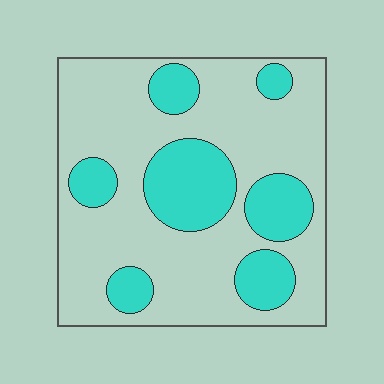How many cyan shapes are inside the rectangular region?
7.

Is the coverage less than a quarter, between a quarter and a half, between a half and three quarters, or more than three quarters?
Between a quarter and a half.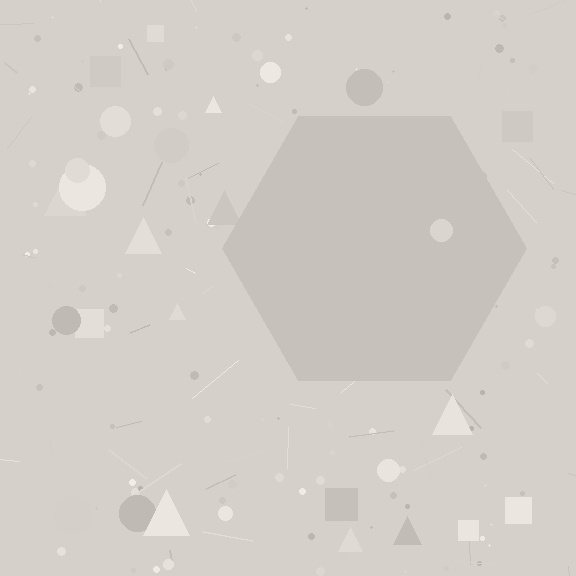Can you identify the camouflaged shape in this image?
The camouflaged shape is a hexagon.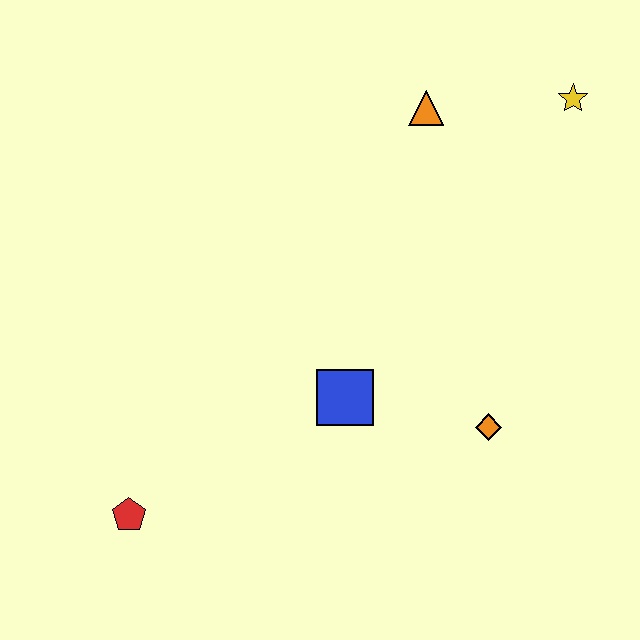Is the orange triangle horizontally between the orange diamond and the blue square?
Yes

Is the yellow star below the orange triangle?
No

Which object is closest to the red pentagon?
The blue square is closest to the red pentagon.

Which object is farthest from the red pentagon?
The yellow star is farthest from the red pentagon.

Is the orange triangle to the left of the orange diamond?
Yes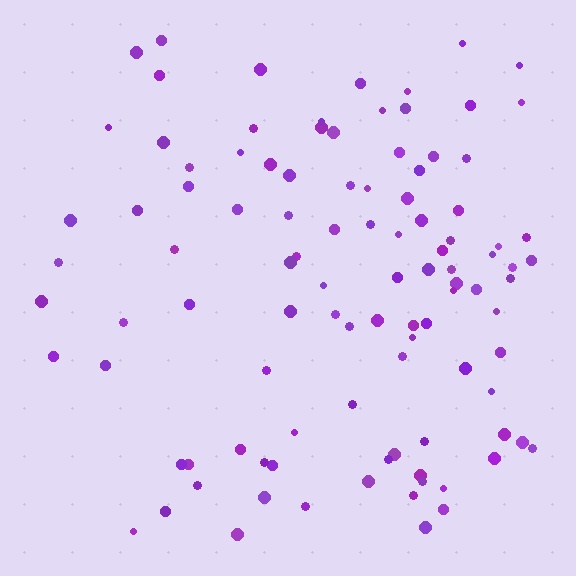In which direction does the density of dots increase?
From left to right, with the right side densest.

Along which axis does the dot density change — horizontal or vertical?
Horizontal.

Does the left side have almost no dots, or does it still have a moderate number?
Still a moderate number, just noticeably fewer than the right.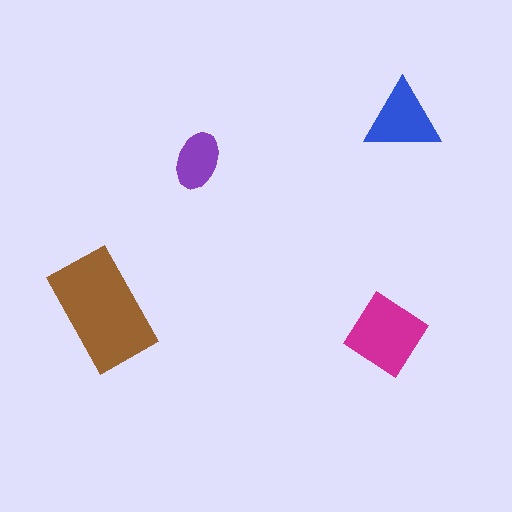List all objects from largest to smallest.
The brown rectangle, the magenta diamond, the blue triangle, the purple ellipse.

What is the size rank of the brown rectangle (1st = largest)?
1st.